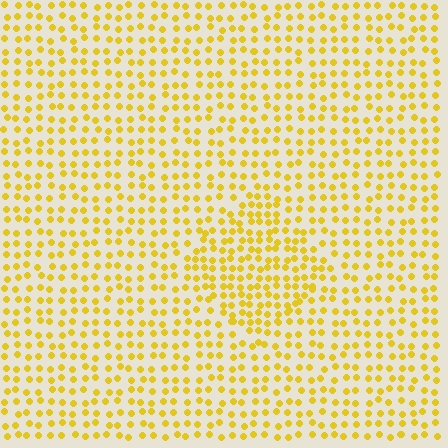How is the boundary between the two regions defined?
The boundary is defined by a change in element density (approximately 1.5x ratio). All elements are the same color, size, and shape.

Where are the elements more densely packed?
The elements are more densely packed inside the diamond boundary.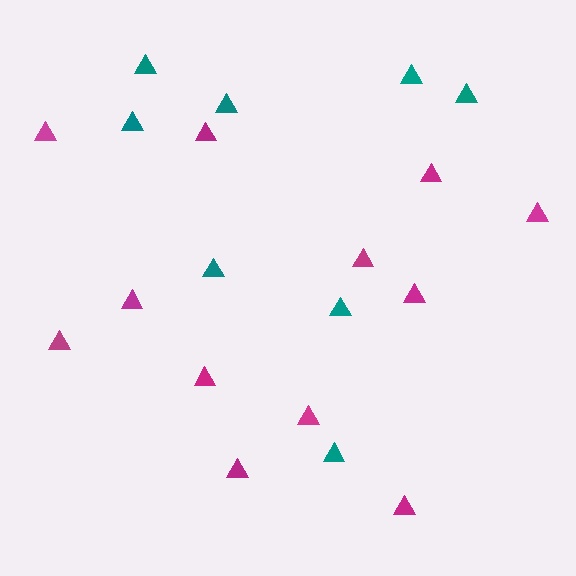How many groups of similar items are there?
There are 2 groups: one group of teal triangles (8) and one group of magenta triangles (12).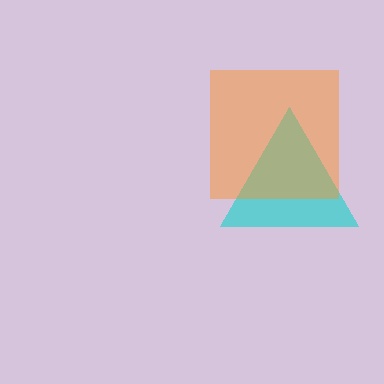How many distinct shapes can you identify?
There are 2 distinct shapes: a cyan triangle, an orange square.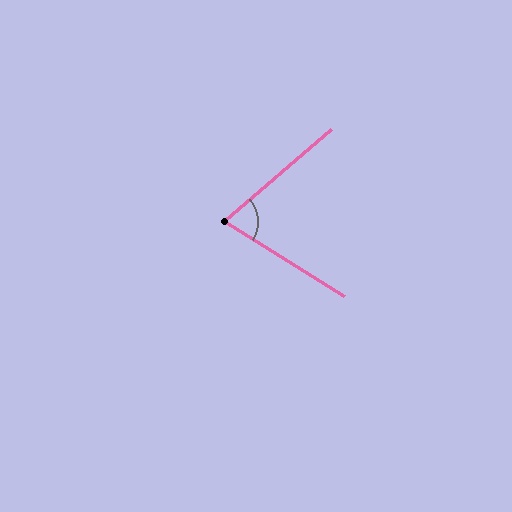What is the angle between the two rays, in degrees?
Approximately 73 degrees.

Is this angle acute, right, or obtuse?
It is acute.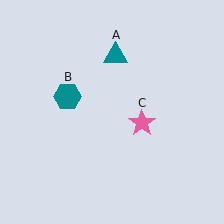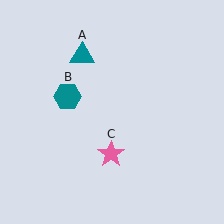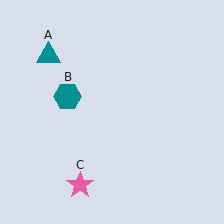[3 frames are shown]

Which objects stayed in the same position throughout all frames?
Teal hexagon (object B) remained stationary.